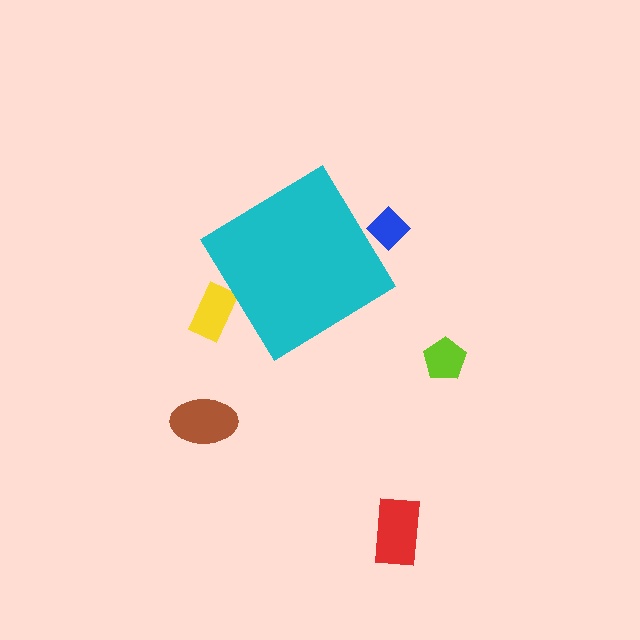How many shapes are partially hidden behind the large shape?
2 shapes are partially hidden.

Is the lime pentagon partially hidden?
No, the lime pentagon is fully visible.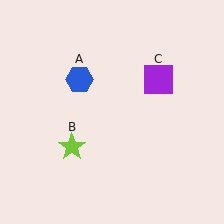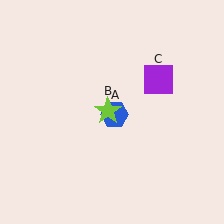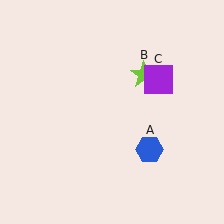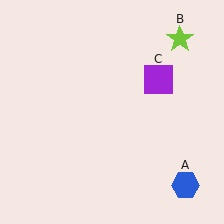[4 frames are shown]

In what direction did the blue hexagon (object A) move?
The blue hexagon (object A) moved down and to the right.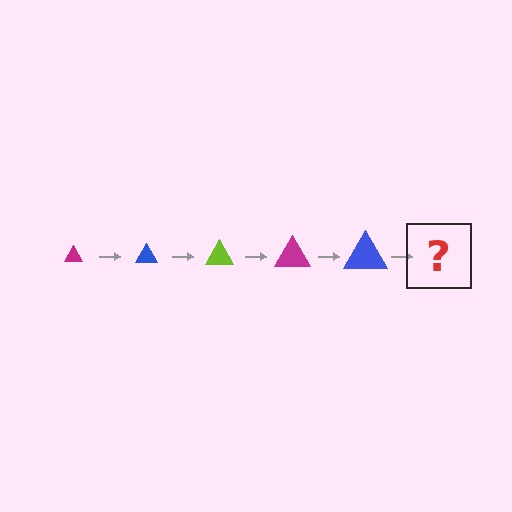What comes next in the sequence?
The next element should be a lime triangle, larger than the previous one.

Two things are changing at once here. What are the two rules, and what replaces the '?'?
The two rules are that the triangle grows larger each step and the color cycles through magenta, blue, and lime. The '?' should be a lime triangle, larger than the previous one.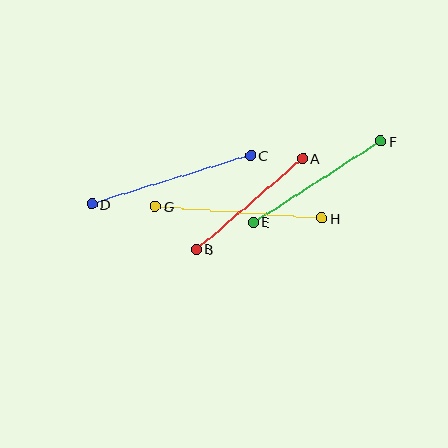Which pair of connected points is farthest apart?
Points G and H are farthest apart.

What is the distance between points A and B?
The distance is approximately 139 pixels.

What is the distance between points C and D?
The distance is approximately 166 pixels.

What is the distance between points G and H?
The distance is approximately 167 pixels.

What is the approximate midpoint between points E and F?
The midpoint is at approximately (317, 182) pixels.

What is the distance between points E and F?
The distance is approximately 151 pixels.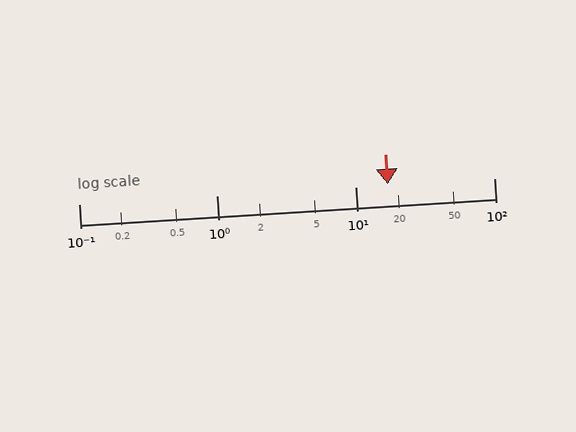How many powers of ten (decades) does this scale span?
The scale spans 3 decades, from 0.1 to 100.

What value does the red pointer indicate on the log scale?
The pointer indicates approximately 17.